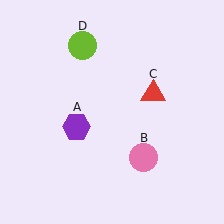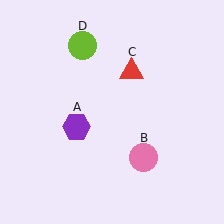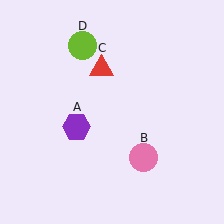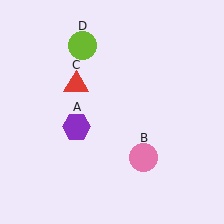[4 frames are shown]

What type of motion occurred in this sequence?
The red triangle (object C) rotated counterclockwise around the center of the scene.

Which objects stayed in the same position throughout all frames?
Purple hexagon (object A) and pink circle (object B) and lime circle (object D) remained stationary.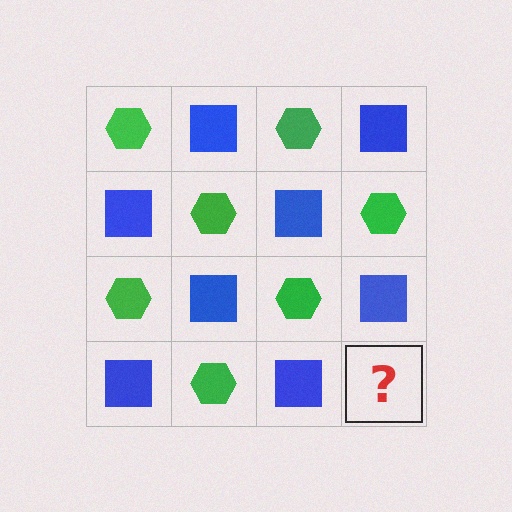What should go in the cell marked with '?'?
The missing cell should contain a green hexagon.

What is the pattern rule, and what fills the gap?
The rule is that it alternates green hexagon and blue square in a checkerboard pattern. The gap should be filled with a green hexagon.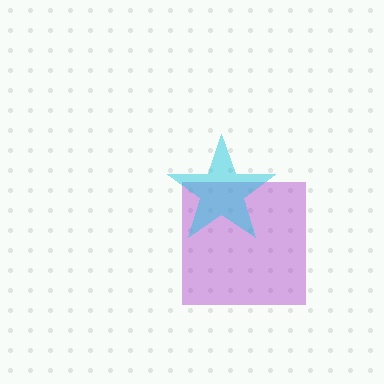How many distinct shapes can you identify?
There are 2 distinct shapes: a purple square, a cyan star.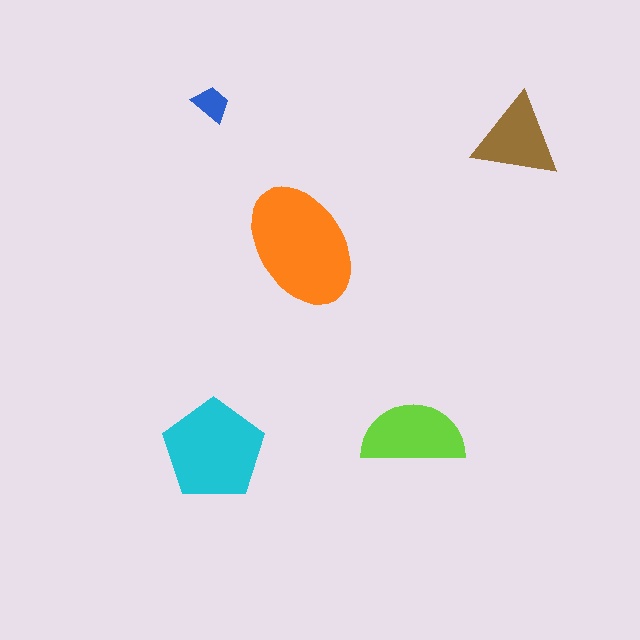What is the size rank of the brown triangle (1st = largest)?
4th.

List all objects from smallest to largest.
The blue trapezoid, the brown triangle, the lime semicircle, the cyan pentagon, the orange ellipse.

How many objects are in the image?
There are 5 objects in the image.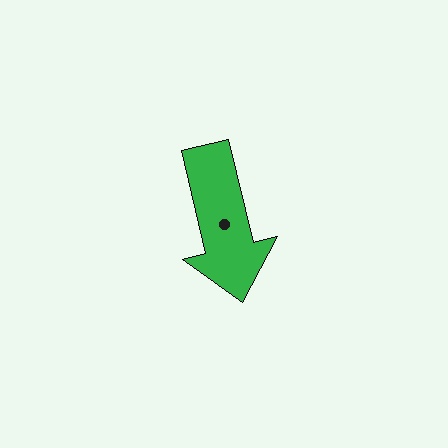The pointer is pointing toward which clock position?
Roughly 6 o'clock.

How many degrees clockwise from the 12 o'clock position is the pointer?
Approximately 166 degrees.